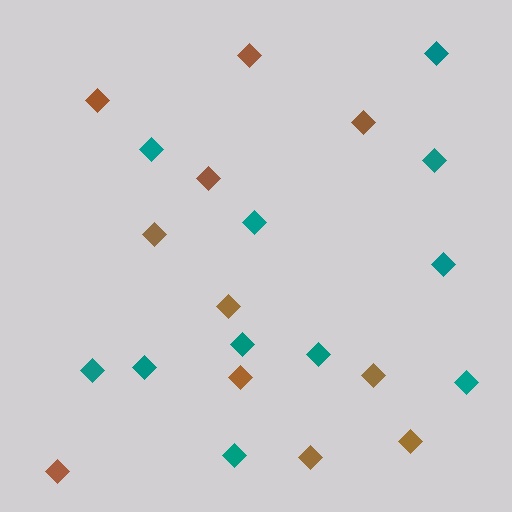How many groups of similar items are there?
There are 2 groups: one group of brown diamonds (11) and one group of teal diamonds (11).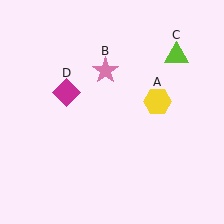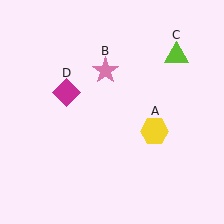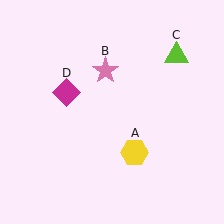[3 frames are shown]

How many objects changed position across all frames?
1 object changed position: yellow hexagon (object A).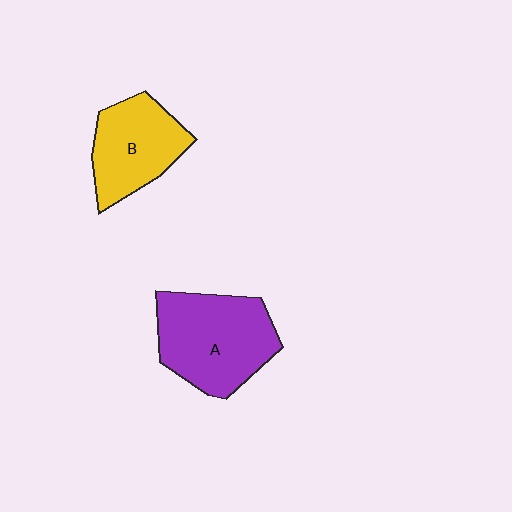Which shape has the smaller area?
Shape B (yellow).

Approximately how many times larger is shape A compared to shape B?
Approximately 1.3 times.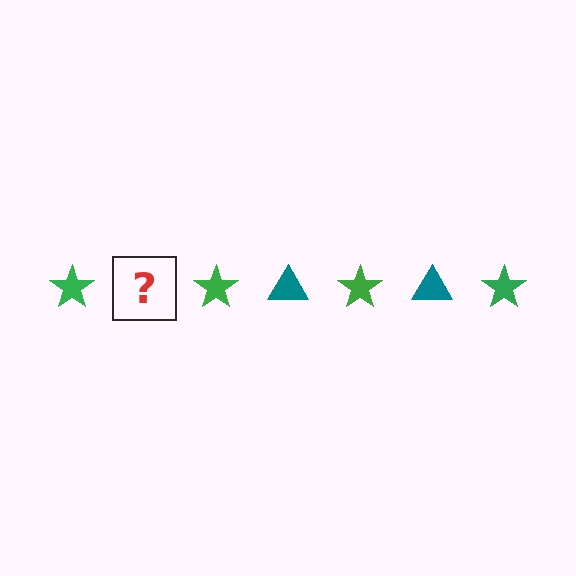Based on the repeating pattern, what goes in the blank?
The blank should be a teal triangle.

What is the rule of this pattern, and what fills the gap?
The rule is that the pattern alternates between green star and teal triangle. The gap should be filled with a teal triangle.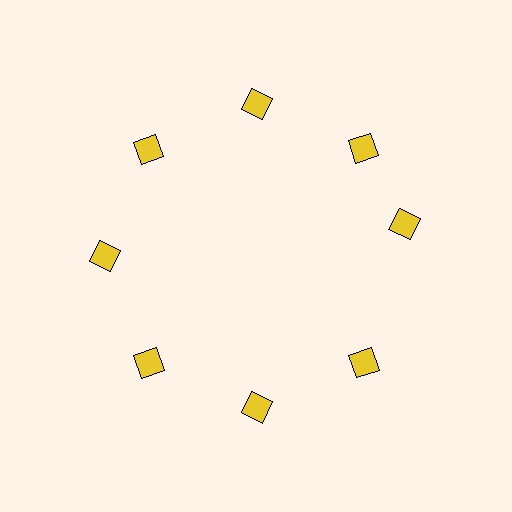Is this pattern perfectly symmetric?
No. The 8 yellow diamonds are arranged in a ring, but one element near the 3 o'clock position is rotated out of alignment along the ring, breaking the 8-fold rotational symmetry.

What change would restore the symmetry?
The symmetry would be restored by rotating it back into even spacing with its neighbors so that all 8 diamonds sit at equal angles and equal distance from the center.